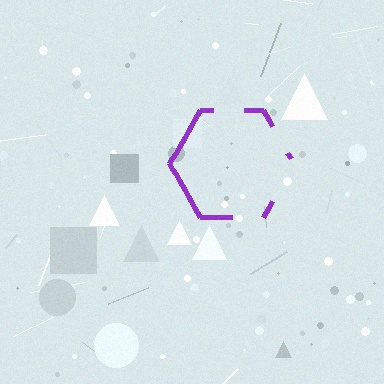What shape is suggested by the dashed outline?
The dashed outline suggests a hexagon.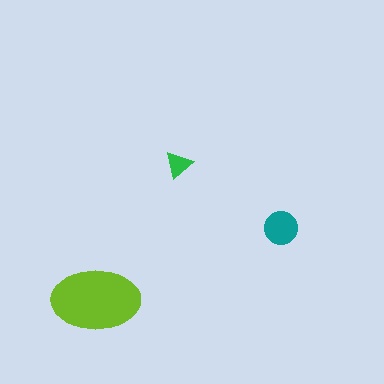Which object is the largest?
The lime ellipse.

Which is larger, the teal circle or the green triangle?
The teal circle.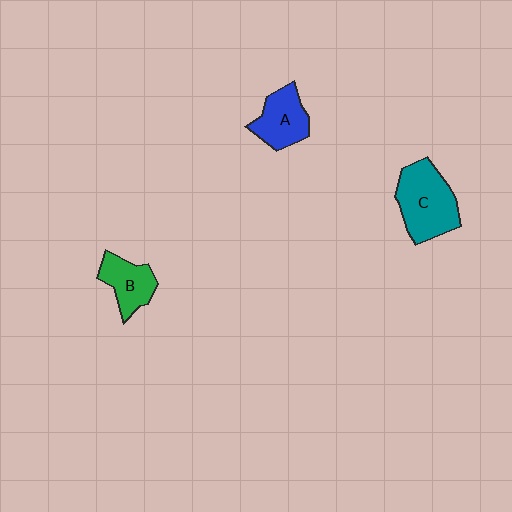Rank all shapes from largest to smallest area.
From largest to smallest: C (teal), A (blue), B (green).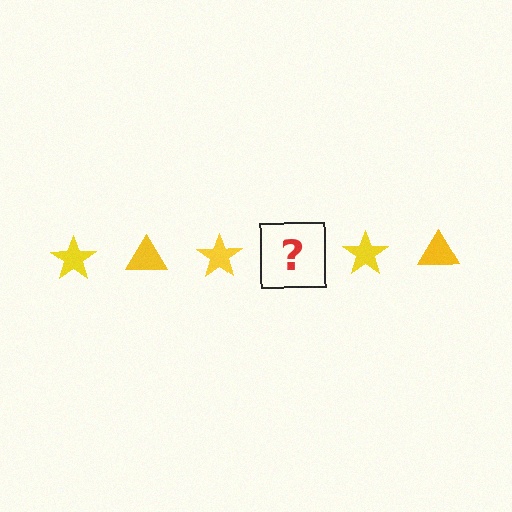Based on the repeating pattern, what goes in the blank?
The blank should be a yellow triangle.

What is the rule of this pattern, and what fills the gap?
The rule is that the pattern cycles through star, triangle shapes in yellow. The gap should be filled with a yellow triangle.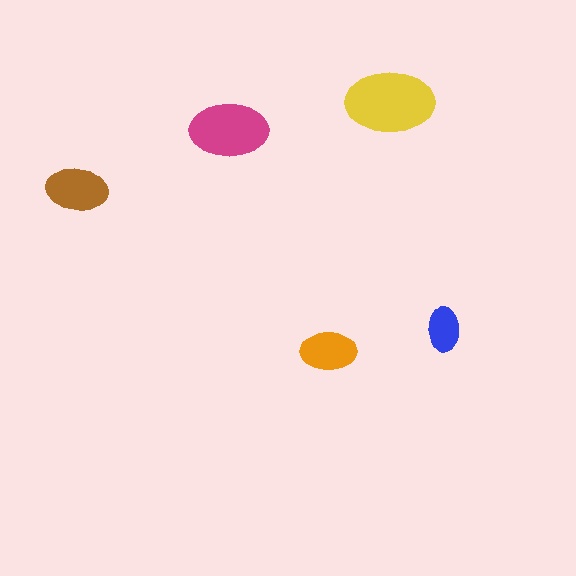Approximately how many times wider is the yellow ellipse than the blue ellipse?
About 2 times wider.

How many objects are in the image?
There are 5 objects in the image.